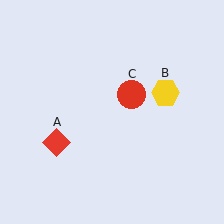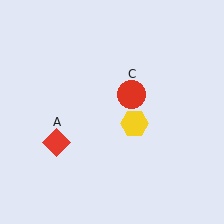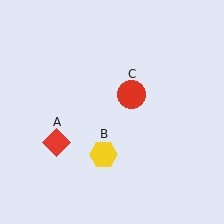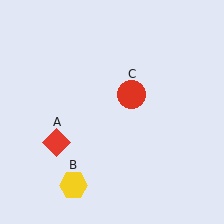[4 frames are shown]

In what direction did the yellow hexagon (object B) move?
The yellow hexagon (object B) moved down and to the left.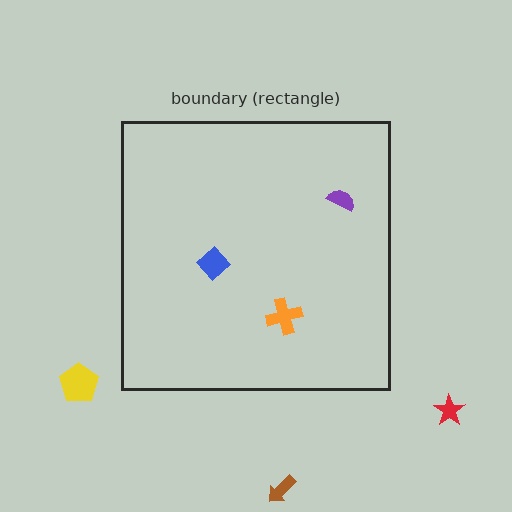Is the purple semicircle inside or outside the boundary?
Inside.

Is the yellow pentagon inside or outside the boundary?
Outside.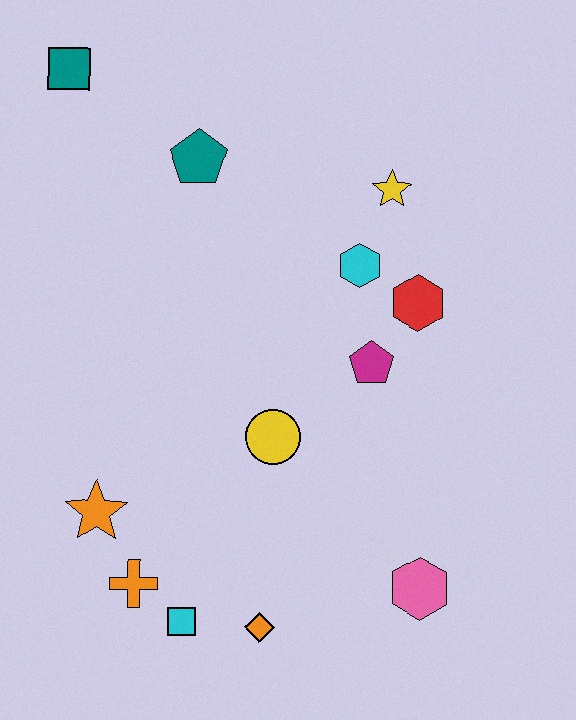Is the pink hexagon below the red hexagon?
Yes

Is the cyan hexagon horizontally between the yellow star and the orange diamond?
Yes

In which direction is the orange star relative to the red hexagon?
The orange star is to the left of the red hexagon.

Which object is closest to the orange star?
The orange cross is closest to the orange star.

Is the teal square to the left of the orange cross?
Yes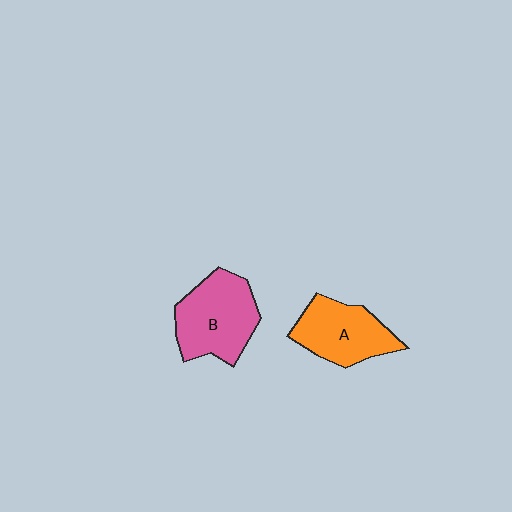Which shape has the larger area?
Shape B (pink).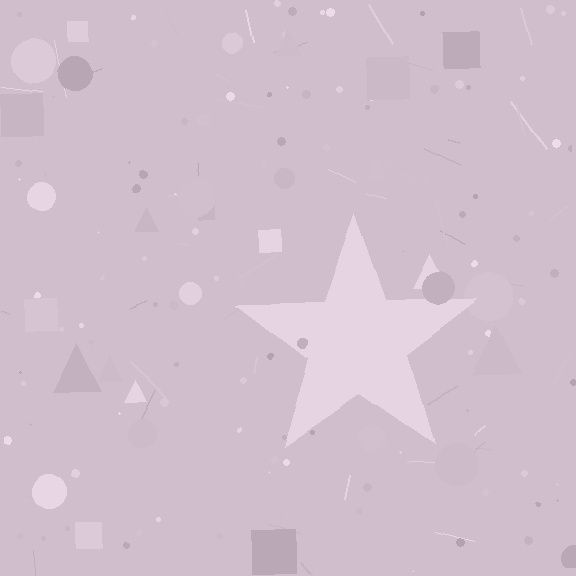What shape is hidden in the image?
A star is hidden in the image.